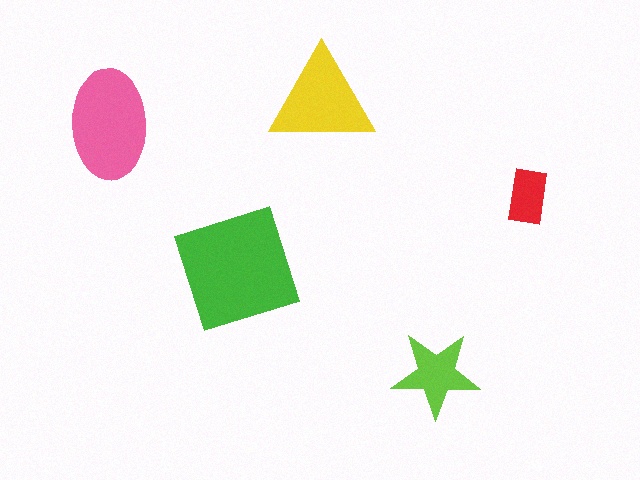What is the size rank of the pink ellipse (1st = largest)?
2nd.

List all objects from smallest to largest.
The red rectangle, the lime star, the yellow triangle, the pink ellipse, the green square.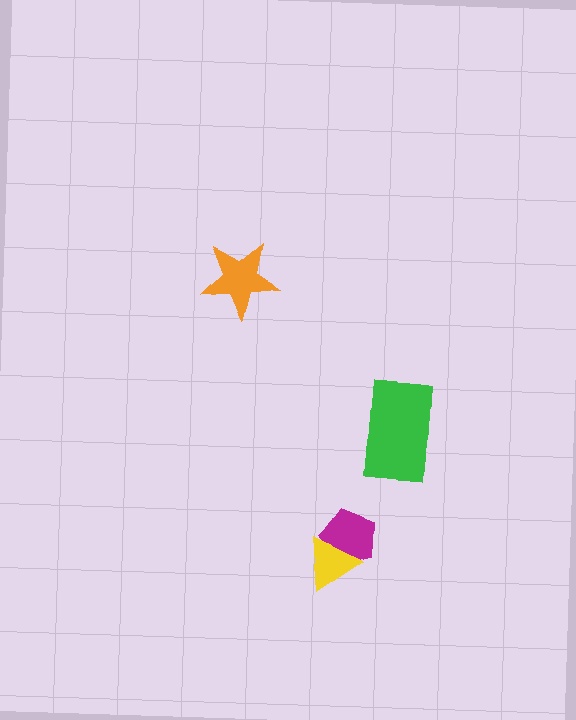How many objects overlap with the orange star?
0 objects overlap with the orange star.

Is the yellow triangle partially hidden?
No, no other shape covers it.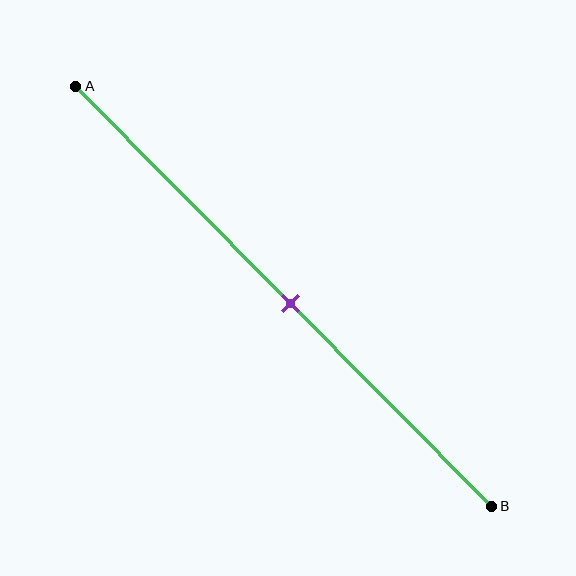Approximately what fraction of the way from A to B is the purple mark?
The purple mark is approximately 50% of the way from A to B.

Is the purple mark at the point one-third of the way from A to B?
No, the mark is at about 50% from A, not at the 33% one-third point.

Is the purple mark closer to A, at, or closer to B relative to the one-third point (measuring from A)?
The purple mark is closer to point B than the one-third point of segment AB.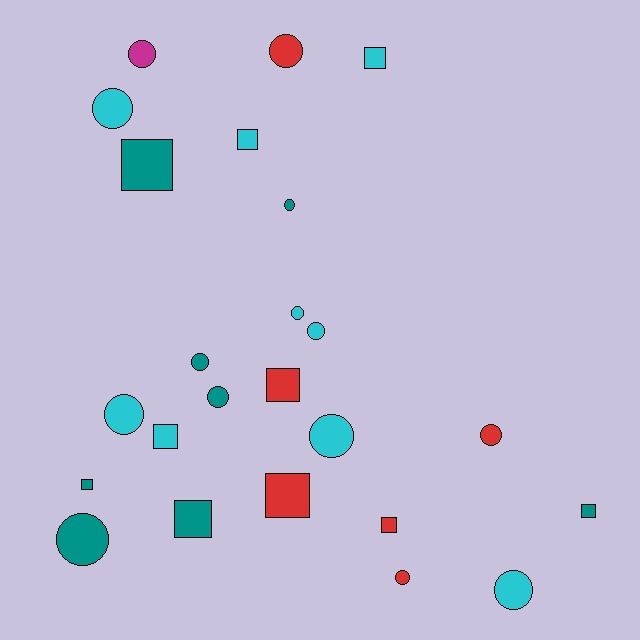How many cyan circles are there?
There are 6 cyan circles.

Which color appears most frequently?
Cyan, with 9 objects.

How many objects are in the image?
There are 24 objects.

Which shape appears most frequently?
Circle, with 14 objects.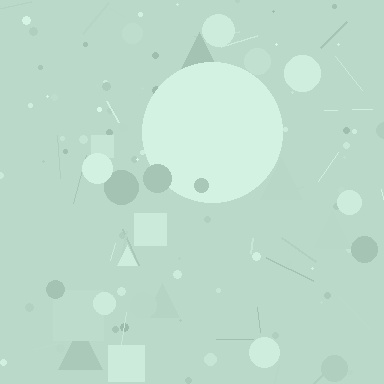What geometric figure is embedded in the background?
A circle is embedded in the background.